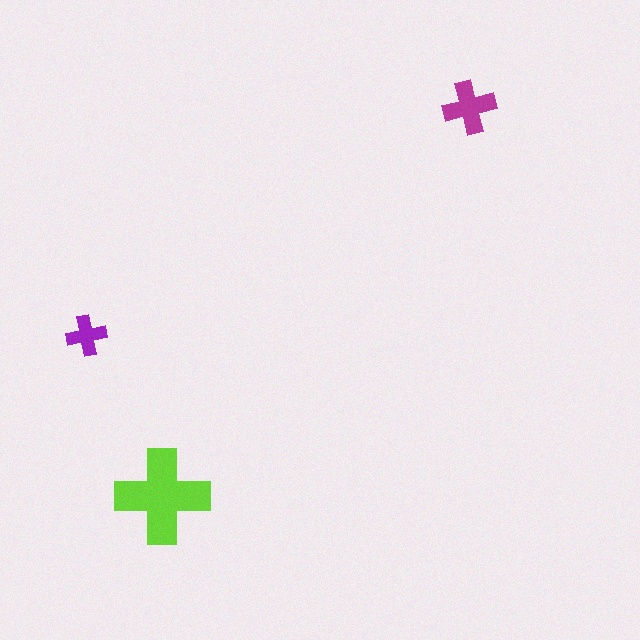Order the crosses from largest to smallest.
the lime one, the magenta one, the purple one.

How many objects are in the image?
There are 3 objects in the image.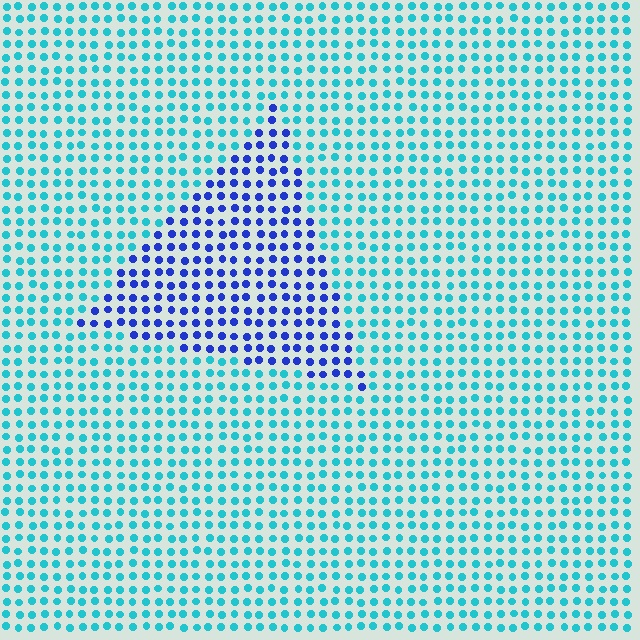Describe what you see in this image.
The image is filled with small cyan elements in a uniform arrangement. A triangle-shaped region is visible where the elements are tinted to a slightly different hue, forming a subtle color boundary.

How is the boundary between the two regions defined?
The boundary is defined purely by a slight shift in hue (about 50 degrees). Spacing, size, and orientation are identical on both sides.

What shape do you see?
I see a triangle.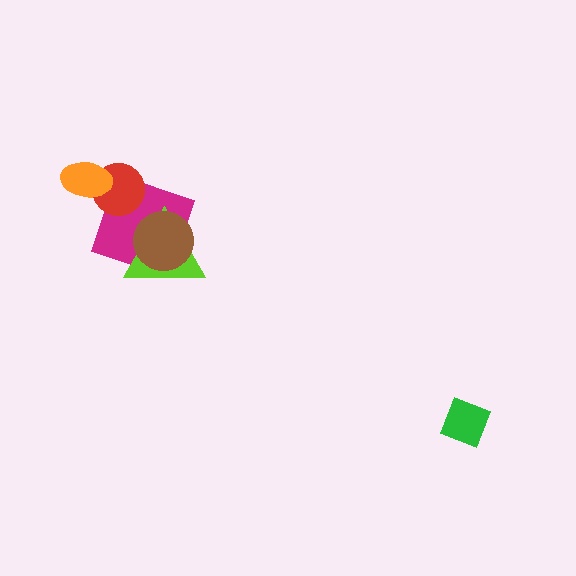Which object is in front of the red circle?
The orange ellipse is in front of the red circle.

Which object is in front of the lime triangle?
The brown circle is in front of the lime triangle.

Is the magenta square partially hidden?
Yes, it is partially covered by another shape.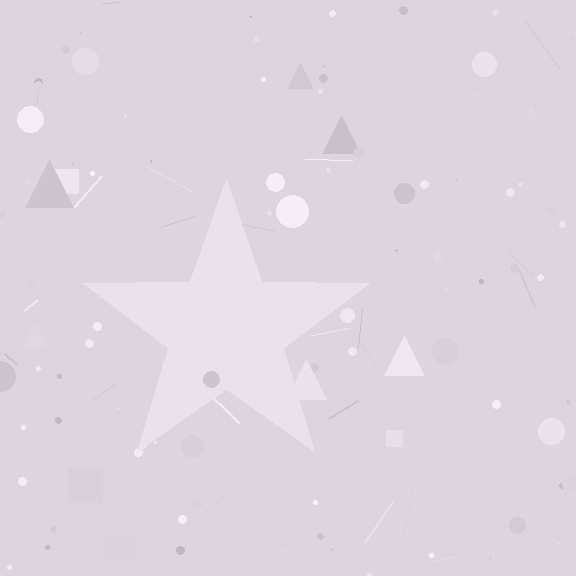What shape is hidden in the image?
A star is hidden in the image.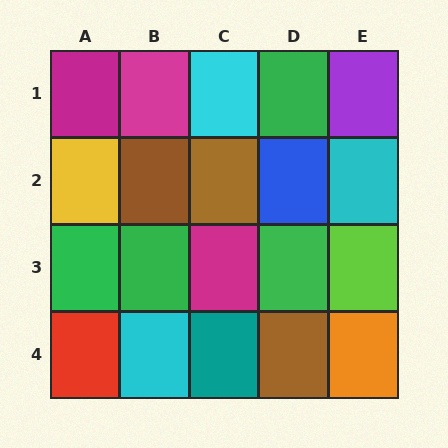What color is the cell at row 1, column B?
Magenta.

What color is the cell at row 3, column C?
Magenta.